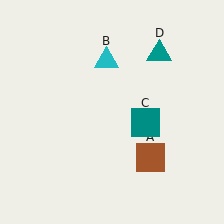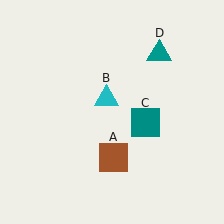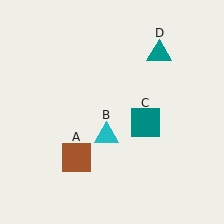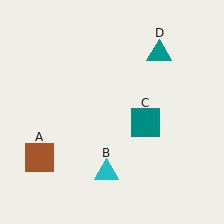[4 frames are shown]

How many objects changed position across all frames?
2 objects changed position: brown square (object A), cyan triangle (object B).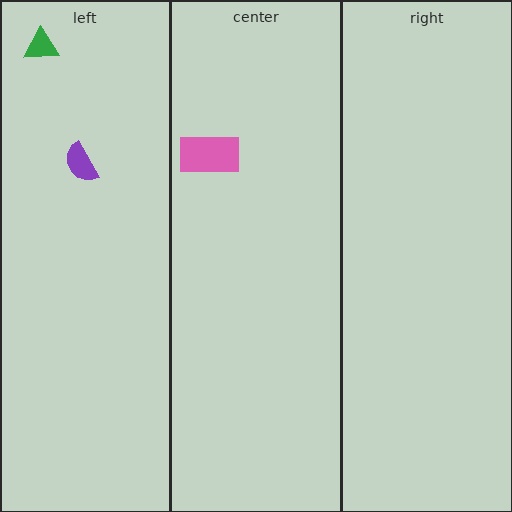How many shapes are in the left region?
2.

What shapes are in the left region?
The purple semicircle, the green triangle.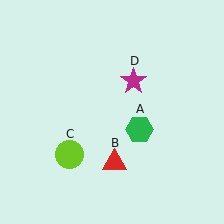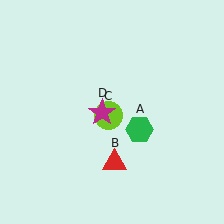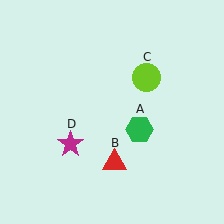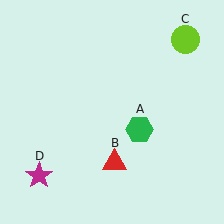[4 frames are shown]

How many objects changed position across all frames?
2 objects changed position: lime circle (object C), magenta star (object D).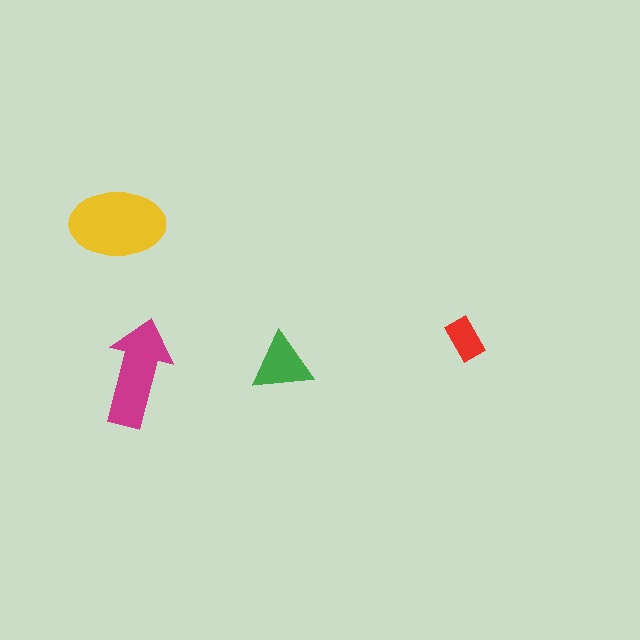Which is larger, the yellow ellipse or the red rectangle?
The yellow ellipse.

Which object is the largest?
The yellow ellipse.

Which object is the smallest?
The red rectangle.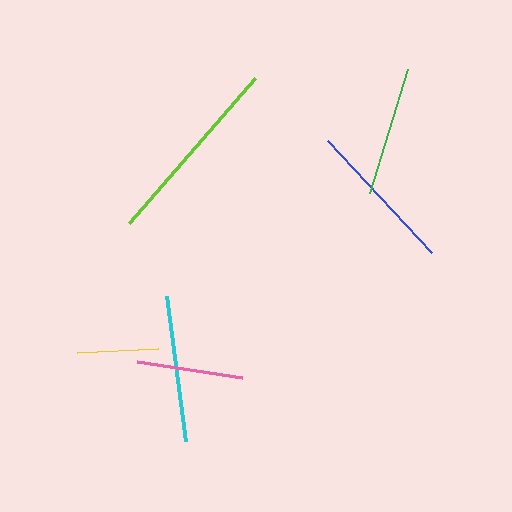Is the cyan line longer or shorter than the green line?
The cyan line is longer than the green line.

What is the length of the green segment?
The green segment is approximately 129 pixels long.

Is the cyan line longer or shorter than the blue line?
The blue line is longer than the cyan line.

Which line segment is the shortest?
The yellow line is the shortest at approximately 81 pixels.